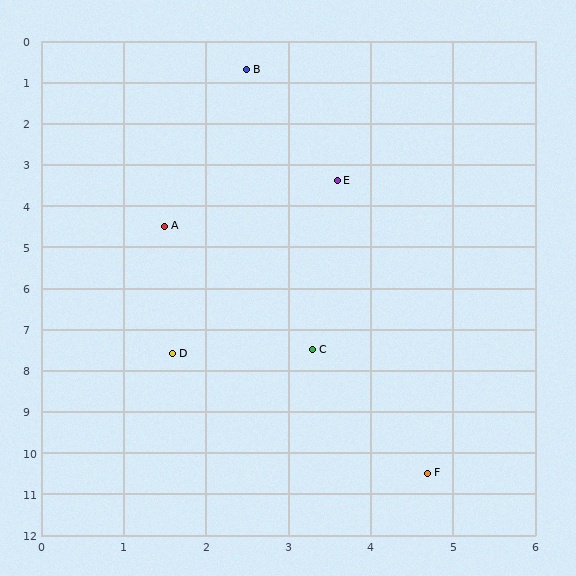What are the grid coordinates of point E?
Point E is at approximately (3.6, 3.4).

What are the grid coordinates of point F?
Point F is at approximately (4.7, 10.5).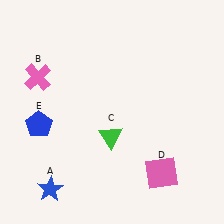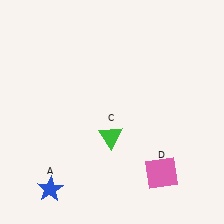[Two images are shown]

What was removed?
The blue pentagon (E), the pink cross (B) were removed in Image 2.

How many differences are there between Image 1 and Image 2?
There are 2 differences between the two images.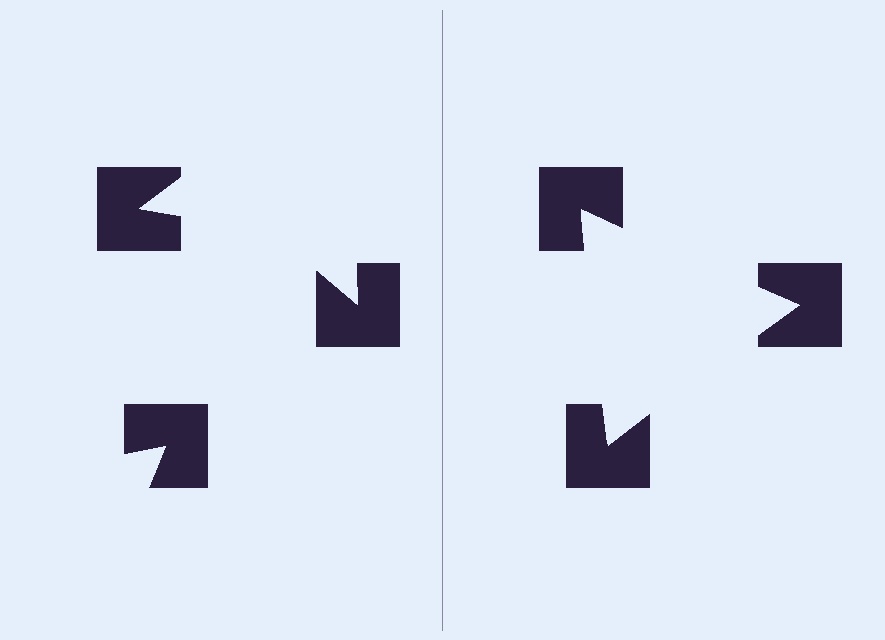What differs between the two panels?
The notched squares are positioned identically on both sides; only the wedge orientations differ. On the right they align to a triangle; on the left they are misaligned.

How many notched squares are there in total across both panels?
6 — 3 on each side.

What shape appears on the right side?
An illusory triangle.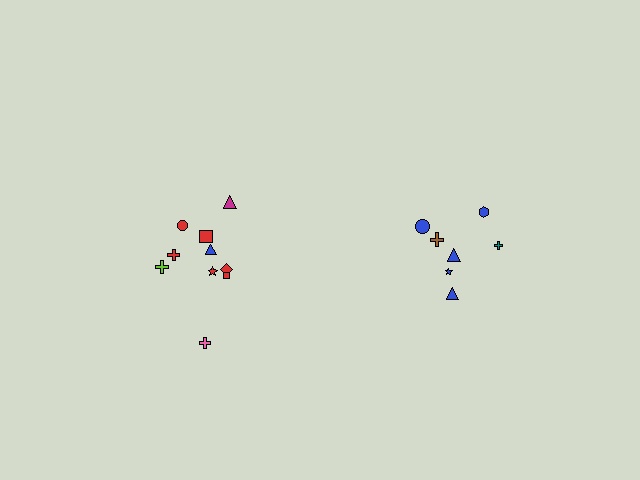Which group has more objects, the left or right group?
The left group.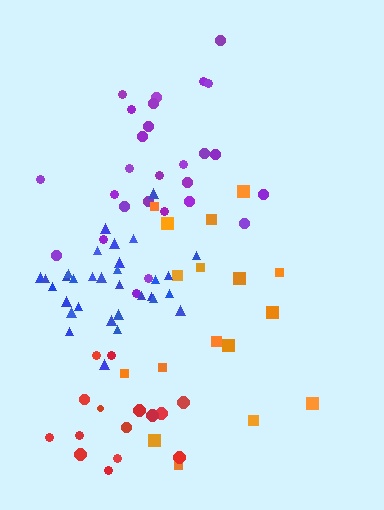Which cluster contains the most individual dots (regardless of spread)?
Blue (32).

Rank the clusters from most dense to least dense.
blue, red, purple, orange.